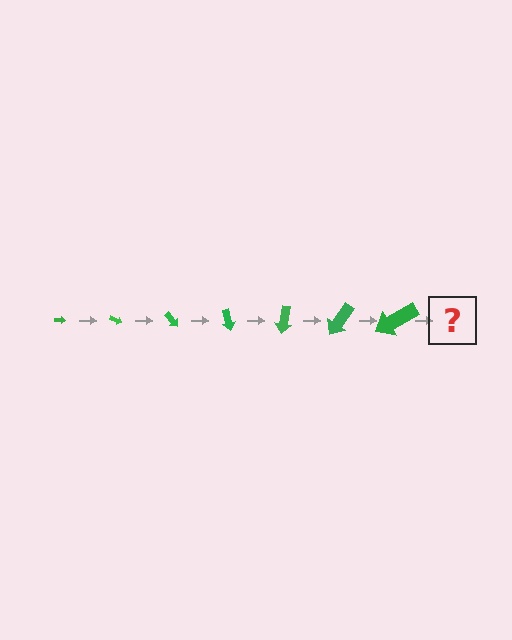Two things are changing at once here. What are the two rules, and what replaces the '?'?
The two rules are that the arrow grows larger each step and it rotates 25 degrees each step. The '?' should be an arrow, larger than the previous one and rotated 175 degrees from the start.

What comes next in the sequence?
The next element should be an arrow, larger than the previous one and rotated 175 degrees from the start.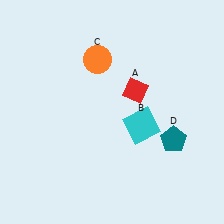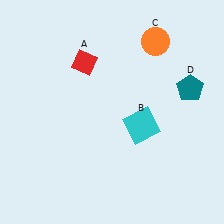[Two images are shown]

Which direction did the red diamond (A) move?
The red diamond (A) moved left.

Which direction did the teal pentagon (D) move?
The teal pentagon (D) moved up.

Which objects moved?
The objects that moved are: the red diamond (A), the orange circle (C), the teal pentagon (D).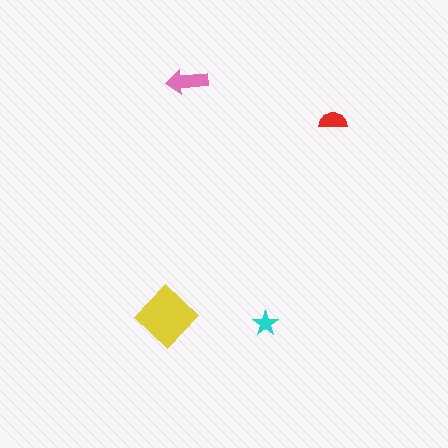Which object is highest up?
The pink arrow is topmost.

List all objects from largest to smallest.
The yellow diamond, the pink arrow, the red semicircle, the cyan star.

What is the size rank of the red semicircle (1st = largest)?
3rd.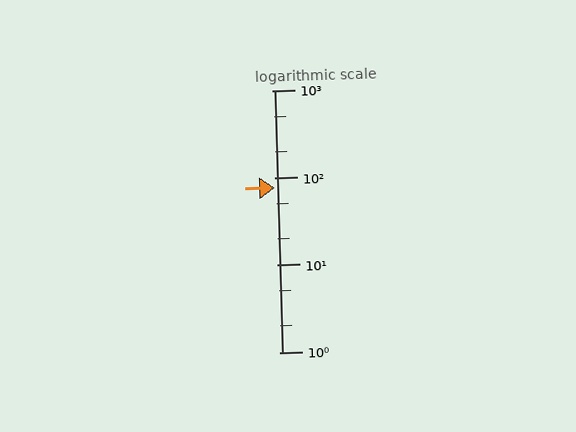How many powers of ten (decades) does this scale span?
The scale spans 3 decades, from 1 to 1000.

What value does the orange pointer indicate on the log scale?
The pointer indicates approximately 76.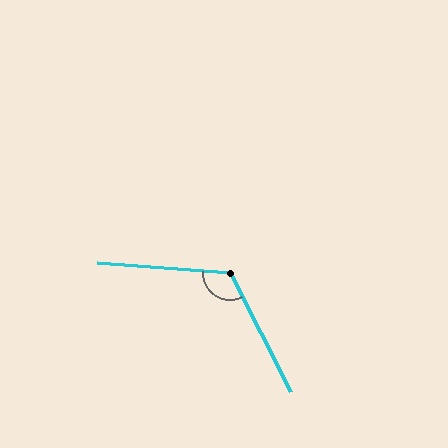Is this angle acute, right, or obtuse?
It is obtuse.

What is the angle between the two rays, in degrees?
Approximately 121 degrees.